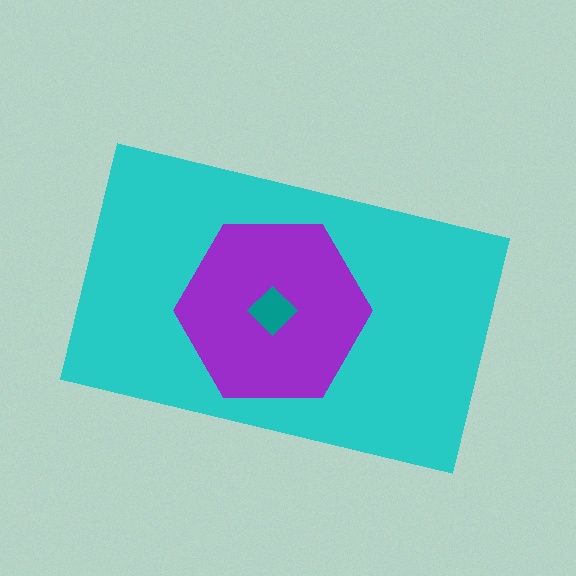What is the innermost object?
The teal diamond.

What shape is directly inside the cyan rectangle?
The purple hexagon.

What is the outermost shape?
The cyan rectangle.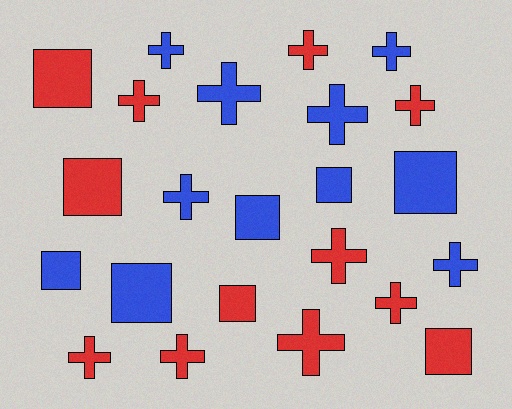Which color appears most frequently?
Red, with 12 objects.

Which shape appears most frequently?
Cross, with 14 objects.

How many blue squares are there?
There are 5 blue squares.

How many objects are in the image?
There are 23 objects.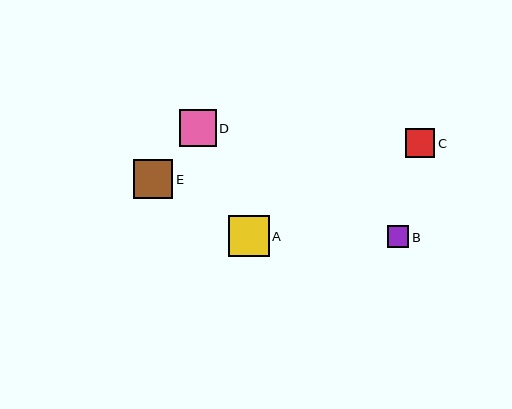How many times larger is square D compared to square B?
Square D is approximately 1.7 times the size of square B.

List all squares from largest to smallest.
From largest to smallest: A, E, D, C, B.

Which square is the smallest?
Square B is the smallest with a size of approximately 21 pixels.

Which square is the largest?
Square A is the largest with a size of approximately 40 pixels.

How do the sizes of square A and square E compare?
Square A and square E are approximately the same size.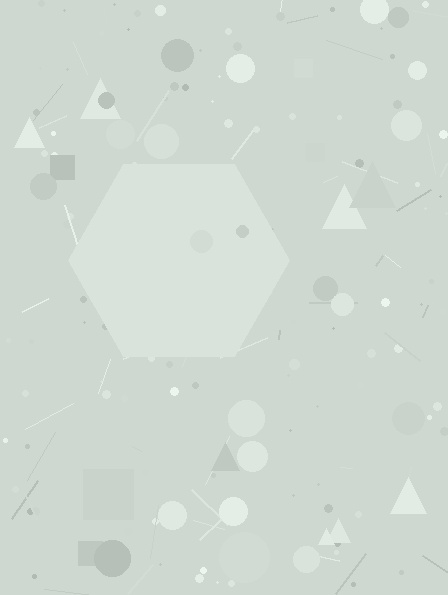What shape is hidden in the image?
A hexagon is hidden in the image.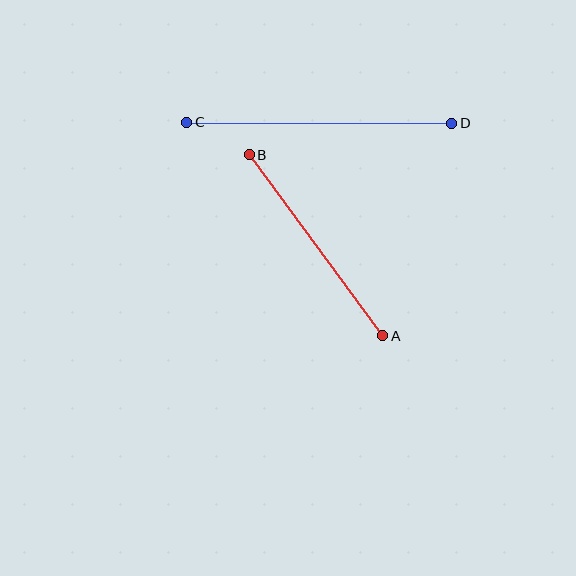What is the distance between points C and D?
The distance is approximately 265 pixels.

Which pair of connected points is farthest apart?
Points C and D are farthest apart.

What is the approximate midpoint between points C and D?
The midpoint is at approximately (319, 123) pixels.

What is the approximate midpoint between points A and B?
The midpoint is at approximately (316, 245) pixels.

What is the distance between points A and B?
The distance is approximately 225 pixels.